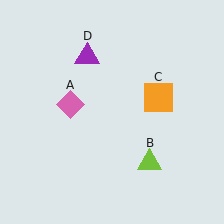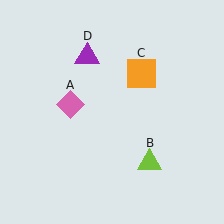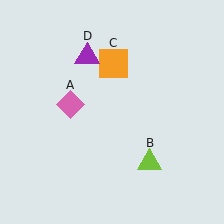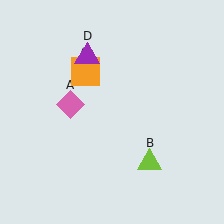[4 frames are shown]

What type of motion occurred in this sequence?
The orange square (object C) rotated counterclockwise around the center of the scene.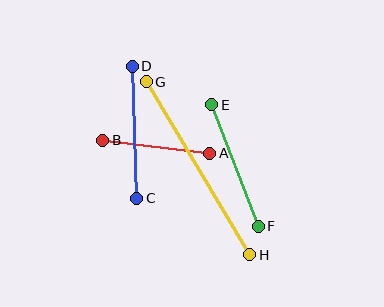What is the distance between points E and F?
The distance is approximately 130 pixels.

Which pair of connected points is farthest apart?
Points G and H are farthest apart.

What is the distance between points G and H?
The distance is approximately 202 pixels.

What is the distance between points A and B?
The distance is approximately 108 pixels.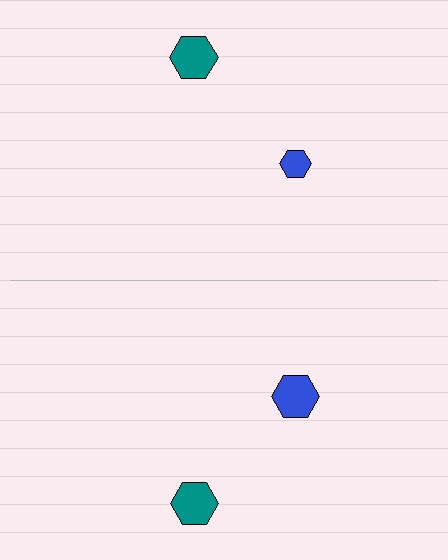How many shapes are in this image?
There are 4 shapes in this image.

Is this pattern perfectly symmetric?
No, the pattern is not perfectly symmetric. The blue hexagon on the bottom side has a different size than its mirror counterpart.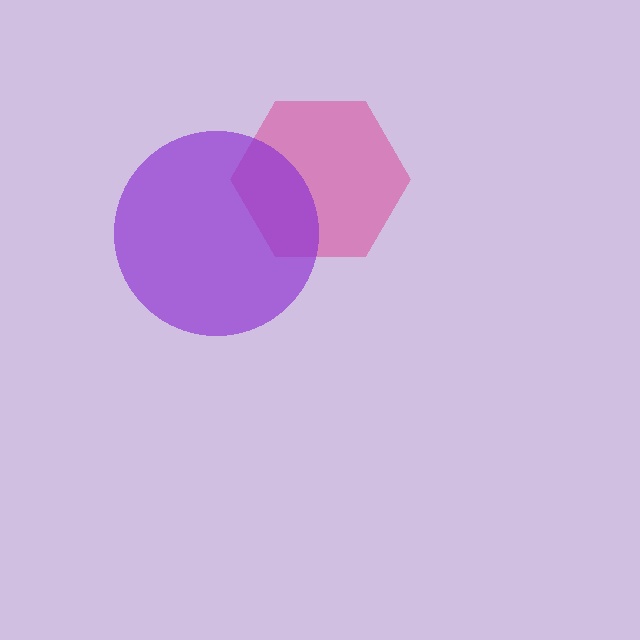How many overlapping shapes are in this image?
There are 2 overlapping shapes in the image.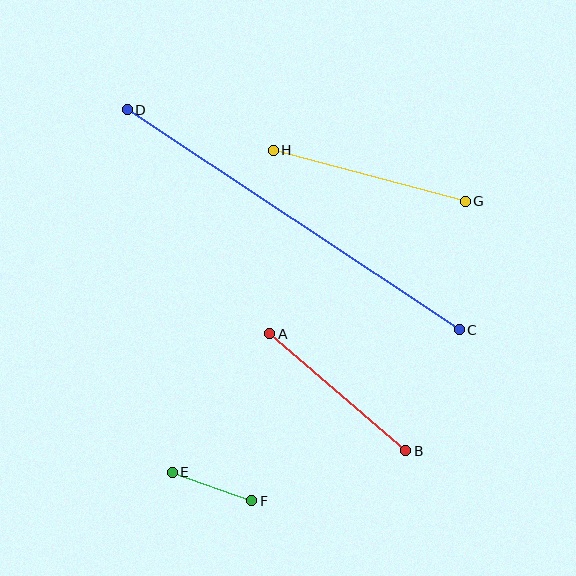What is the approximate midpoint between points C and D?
The midpoint is at approximately (293, 220) pixels.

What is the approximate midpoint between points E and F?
The midpoint is at approximately (212, 486) pixels.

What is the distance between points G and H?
The distance is approximately 199 pixels.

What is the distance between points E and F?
The distance is approximately 84 pixels.